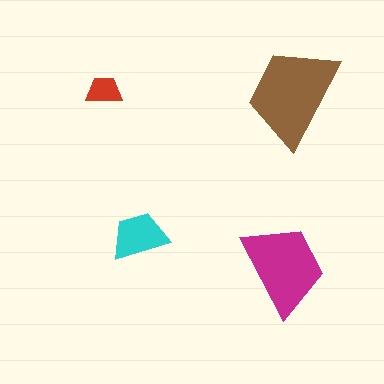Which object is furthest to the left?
The red trapezoid is leftmost.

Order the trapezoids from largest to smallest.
the brown one, the magenta one, the cyan one, the red one.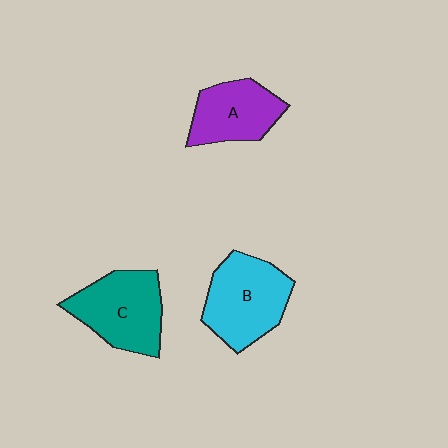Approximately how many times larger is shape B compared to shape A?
Approximately 1.3 times.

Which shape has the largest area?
Shape B (cyan).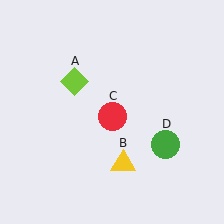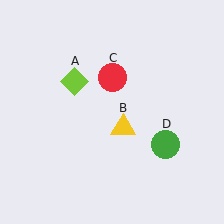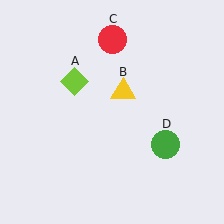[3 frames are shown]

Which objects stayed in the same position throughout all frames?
Lime diamond (object A) and green circle (object D) remained stationary.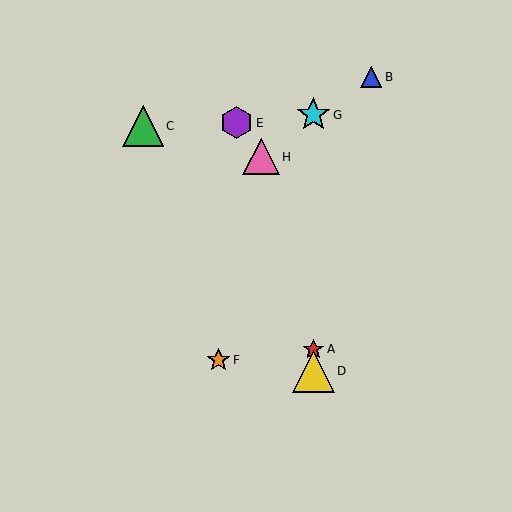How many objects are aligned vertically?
3 objects (A, D, G) are aligned vertically.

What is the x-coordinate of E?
Object E is at x≈237.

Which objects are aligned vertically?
Objects A, D, G are aligned vertically.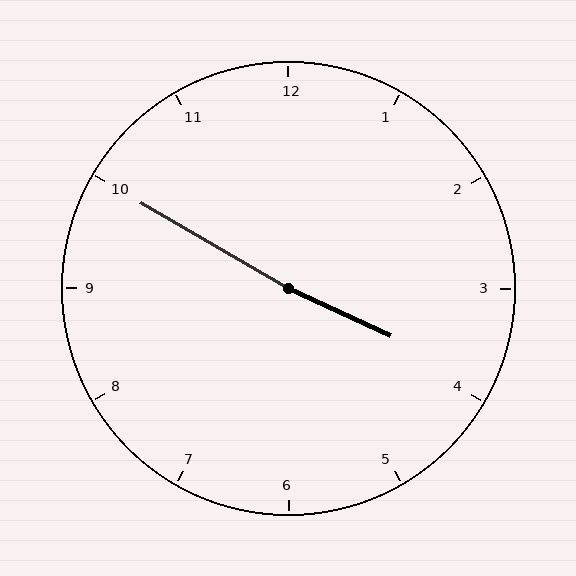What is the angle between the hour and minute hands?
Approximately 175 degrees.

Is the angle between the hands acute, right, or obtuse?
It is obtuse.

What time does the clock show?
3:50.